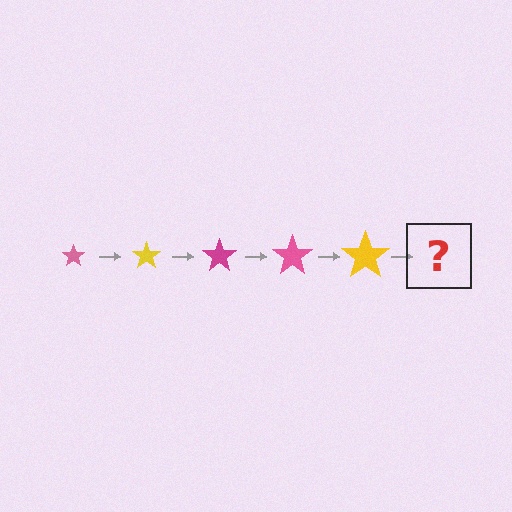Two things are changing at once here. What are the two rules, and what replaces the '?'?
The two rules are that the star grows larger each step and the color cycles through pink, yellow, and magenta. The '?' should be a magenta star, larger than the previous one.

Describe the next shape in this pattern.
It should be a magenta star, larger than the previous one.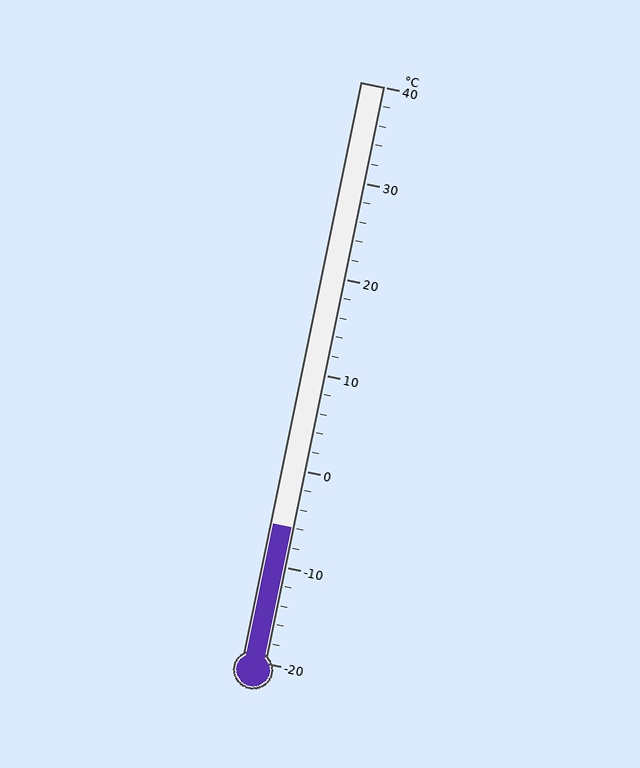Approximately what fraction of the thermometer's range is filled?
The thermometer is filled to approximately 25% of its range.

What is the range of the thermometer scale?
The thermometer scale ranges from -20°C to 40°C.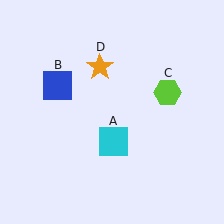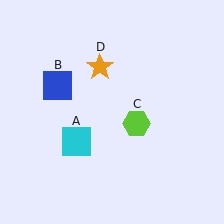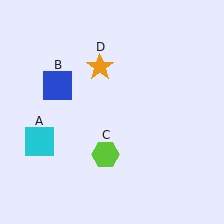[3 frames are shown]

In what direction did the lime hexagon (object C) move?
The lime hexagon (object C) moved down and to the left.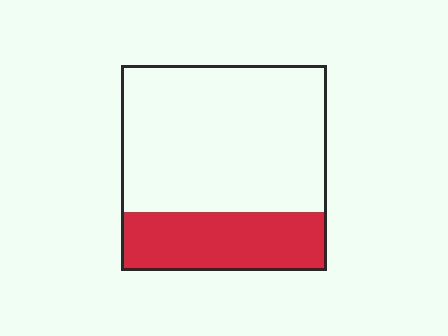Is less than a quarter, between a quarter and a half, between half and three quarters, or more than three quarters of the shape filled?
Between a quarter and a half.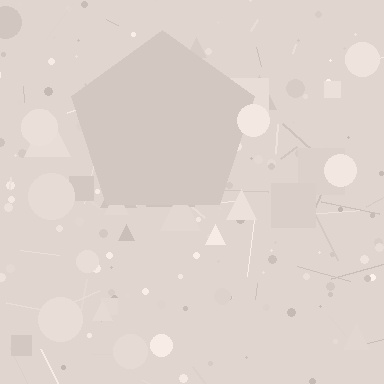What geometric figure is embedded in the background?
A pentagon is embedded in the background.